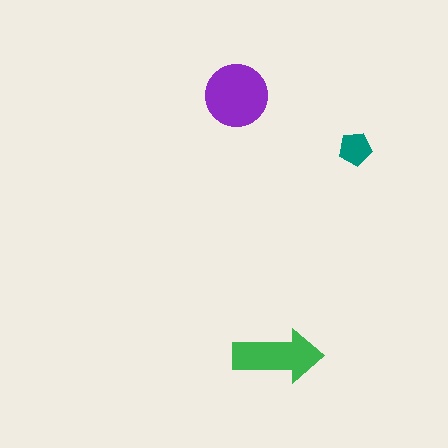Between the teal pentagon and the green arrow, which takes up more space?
The green arrow.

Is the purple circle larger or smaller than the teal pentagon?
Larger.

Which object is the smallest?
The teal pentagon.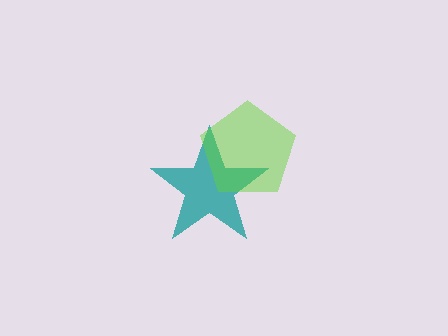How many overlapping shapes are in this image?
There are 2 overlapping shapes in the image.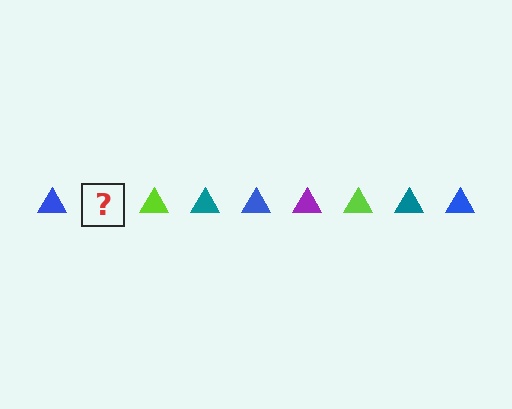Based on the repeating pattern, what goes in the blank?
The blank should be a purple triangle.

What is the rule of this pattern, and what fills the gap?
The rule is that the pattern cycles through blue, purple, lime, teal triangles. The gap should be filled with a purple triangle.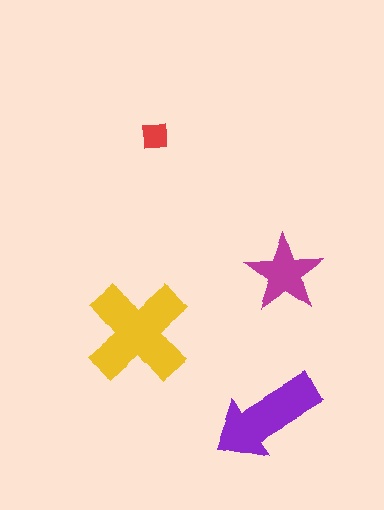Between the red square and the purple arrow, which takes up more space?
The purple arrow.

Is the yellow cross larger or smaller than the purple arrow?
Larger.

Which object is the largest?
The yellow cross.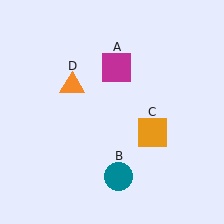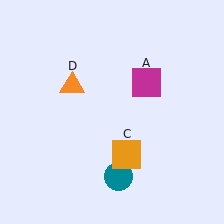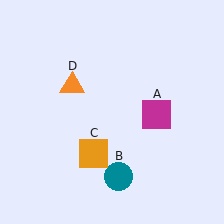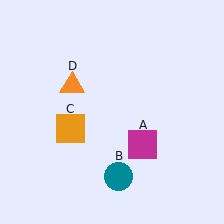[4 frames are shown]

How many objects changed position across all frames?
2 objects changed position: magenta square (object A), orange square (object C).